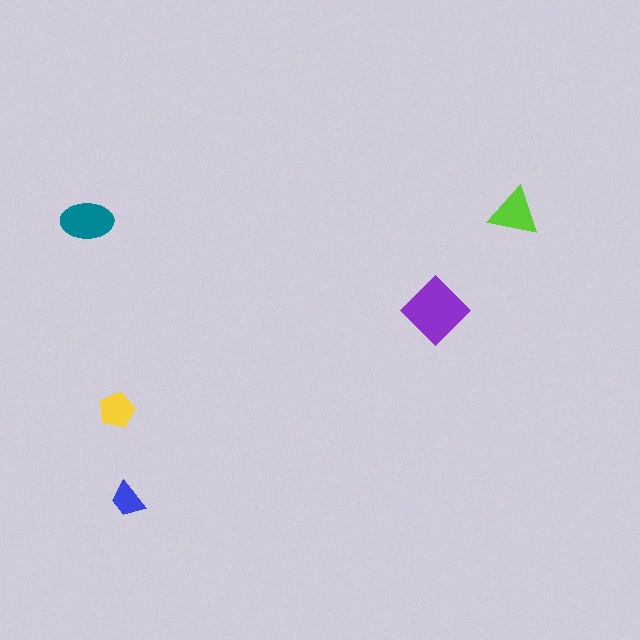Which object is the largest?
The purple diamond.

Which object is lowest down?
The blue trapezoid is bottommost.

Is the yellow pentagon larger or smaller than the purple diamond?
Smaller.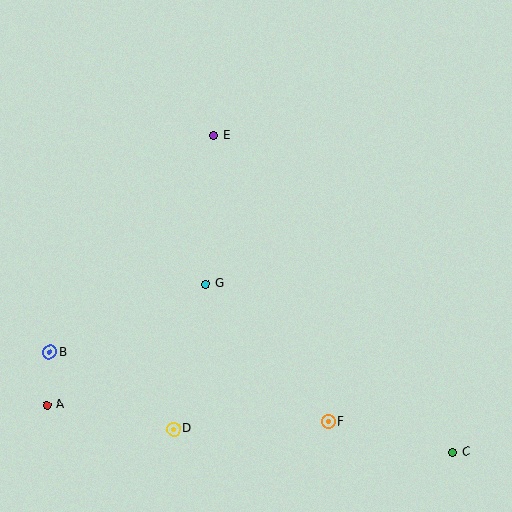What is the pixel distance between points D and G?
The distance between D and G is 149 pixels.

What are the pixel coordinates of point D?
Point D is at (174, 429).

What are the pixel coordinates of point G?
Point G is at (205, 284).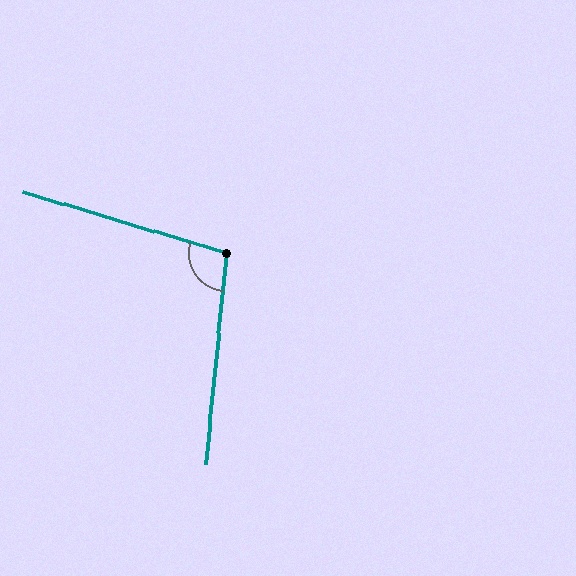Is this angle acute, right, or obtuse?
It is obtuse.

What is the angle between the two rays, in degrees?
Approximately 101 degrees.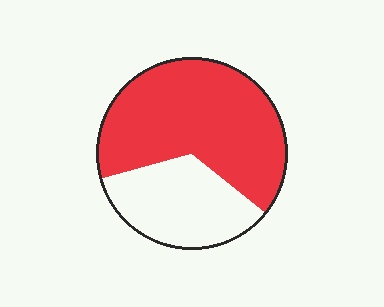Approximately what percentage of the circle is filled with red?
Approximately 65%.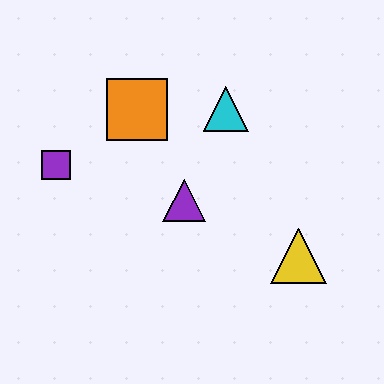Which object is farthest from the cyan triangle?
The purple square is farthest from the cyan triangle.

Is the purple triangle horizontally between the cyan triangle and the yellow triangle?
No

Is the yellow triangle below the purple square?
Yes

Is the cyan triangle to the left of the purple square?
No